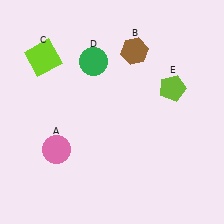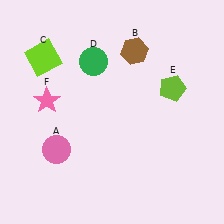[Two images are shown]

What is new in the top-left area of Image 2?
A pink star (F) was added in the top-left area of Image 2.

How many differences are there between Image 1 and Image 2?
There is 1 difference between the two images.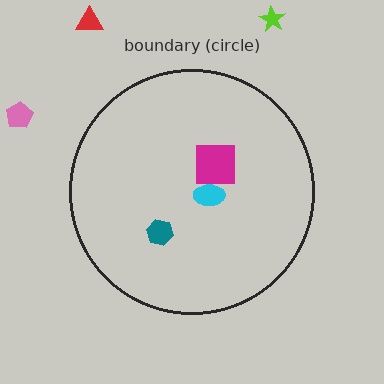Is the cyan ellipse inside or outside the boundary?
Inside.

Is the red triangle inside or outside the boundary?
Outside.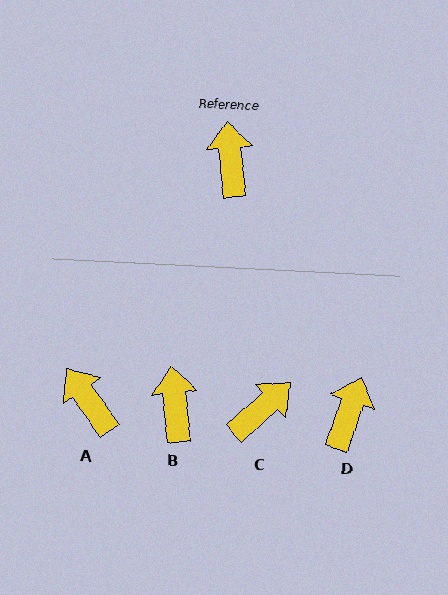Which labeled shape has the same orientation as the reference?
B.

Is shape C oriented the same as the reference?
No, it is off by about 54 degrees.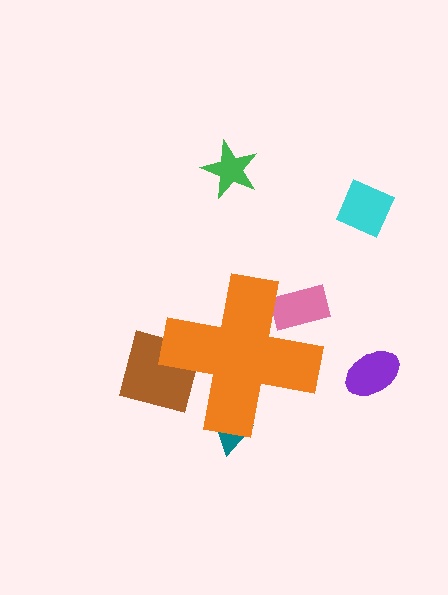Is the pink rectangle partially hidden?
Yes, the pink rectangle is partially hidden behind the orange cross.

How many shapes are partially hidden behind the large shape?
3 shapes are partially hidden.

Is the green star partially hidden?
No, the green star is fully visible.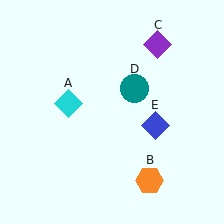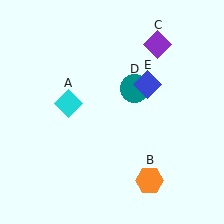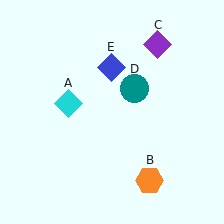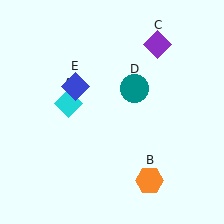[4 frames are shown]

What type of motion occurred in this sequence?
The blue diamond (object E) rotated counterclockwise around the center of the scene.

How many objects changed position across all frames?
1 object changed position: blue diamond (object E).